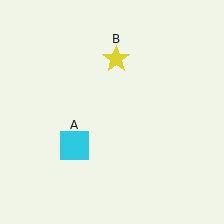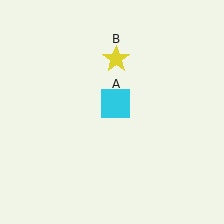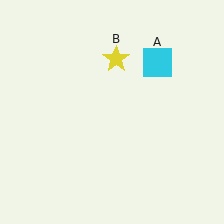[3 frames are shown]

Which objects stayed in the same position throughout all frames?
Yellow star (object B) remained stationary.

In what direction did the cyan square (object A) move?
The cyan square (object A) moved up and to the right.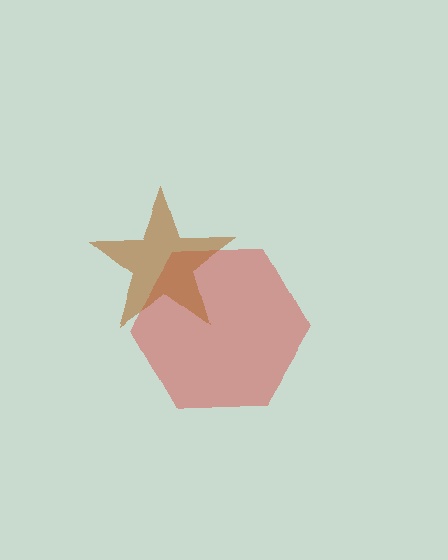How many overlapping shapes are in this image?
There are 2 overlapping shapes in the image.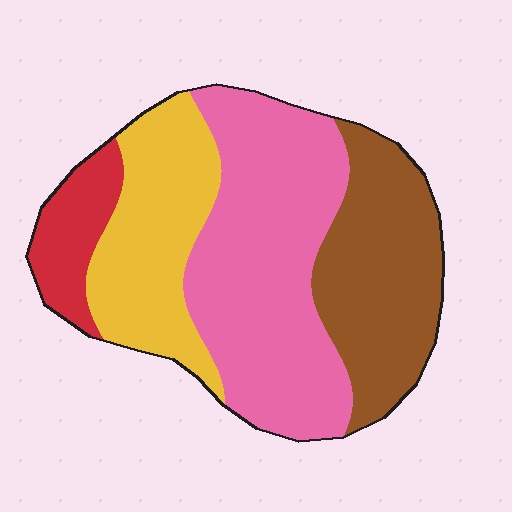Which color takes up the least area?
Red, at roughly 10%.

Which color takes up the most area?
Pink, at roughly 40%.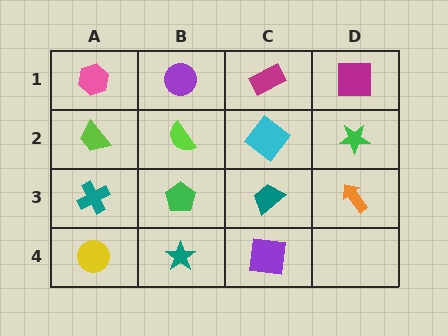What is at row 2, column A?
A lime trapezoid.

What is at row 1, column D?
A magenta square.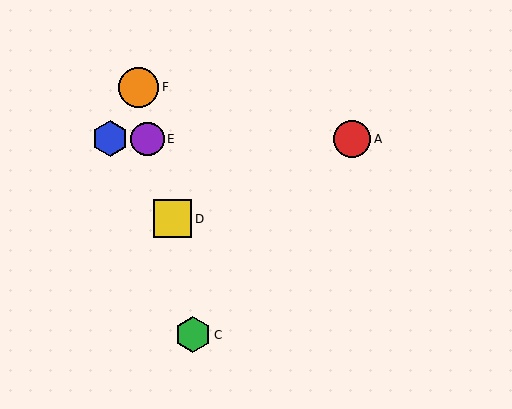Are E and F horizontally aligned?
No, E is at y≈139 and F is at y≈87.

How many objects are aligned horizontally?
3 objects (A, B, E) are aligned horizontally.